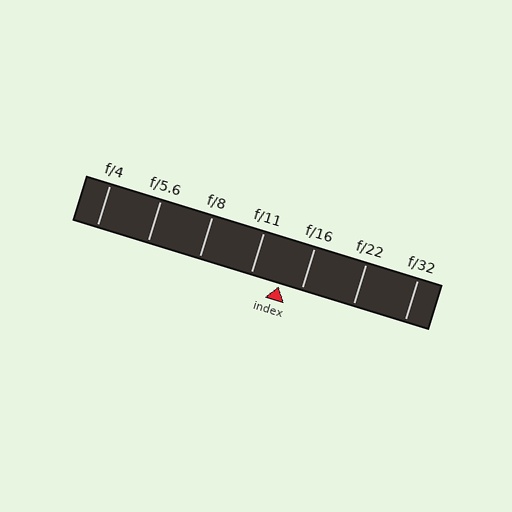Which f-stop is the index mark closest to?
The index mark is closest to f/16.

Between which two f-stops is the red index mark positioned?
The index mark is between f/11 and f/16.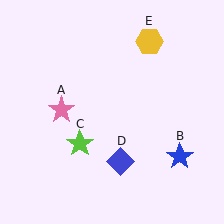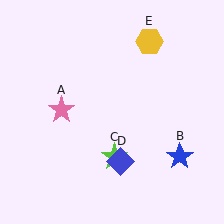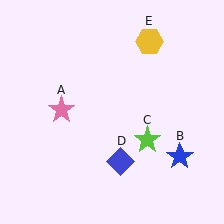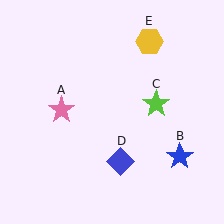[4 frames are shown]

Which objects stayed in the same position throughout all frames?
Pink star (object A) and blue star (object B) and blue diamond (object D) and yellow hexagon (object E) remained stationary.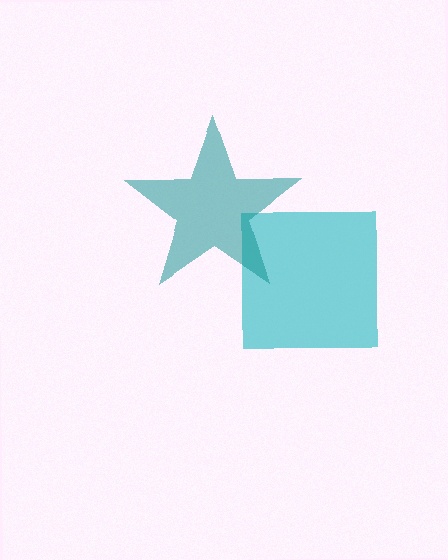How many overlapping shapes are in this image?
There are 2 overlapping shapes in the image.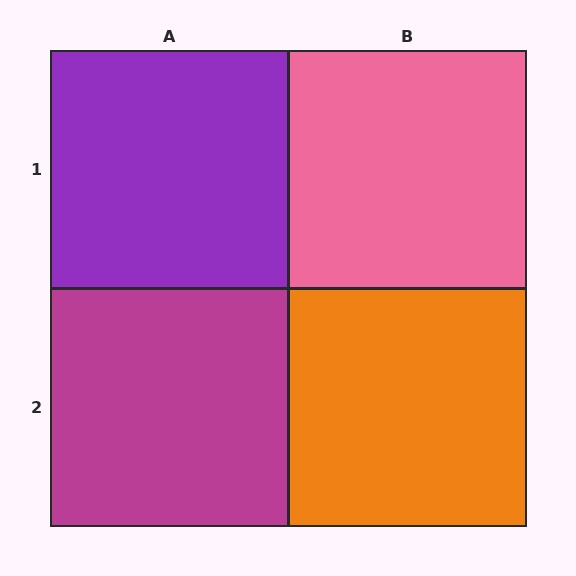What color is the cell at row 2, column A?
Magenta.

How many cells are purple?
1 cell is purple.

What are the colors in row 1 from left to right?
Purple, pink.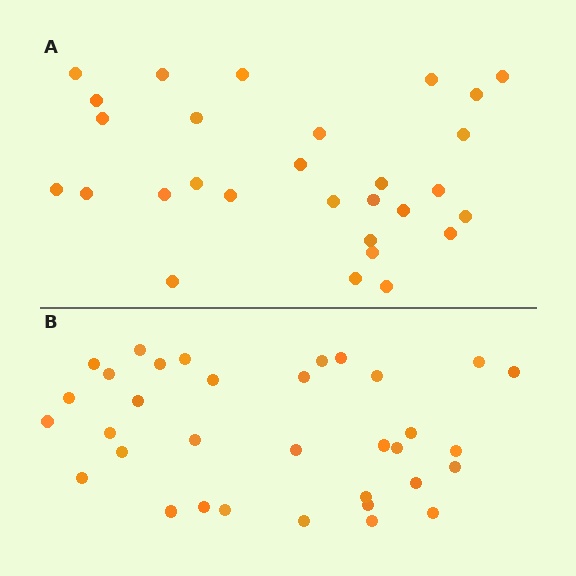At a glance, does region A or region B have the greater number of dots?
Region B (the bottom region) has more dots.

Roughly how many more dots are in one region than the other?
Region B has about 5 more dots than region A.